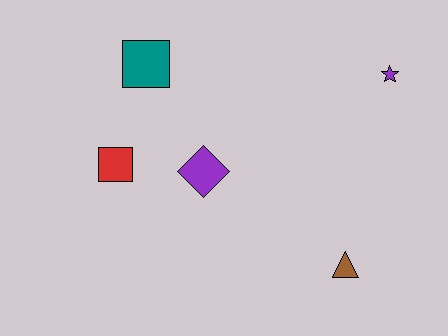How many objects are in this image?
There are 5 objects.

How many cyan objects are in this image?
There are no cyan objects.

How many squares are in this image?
There are 2 squares.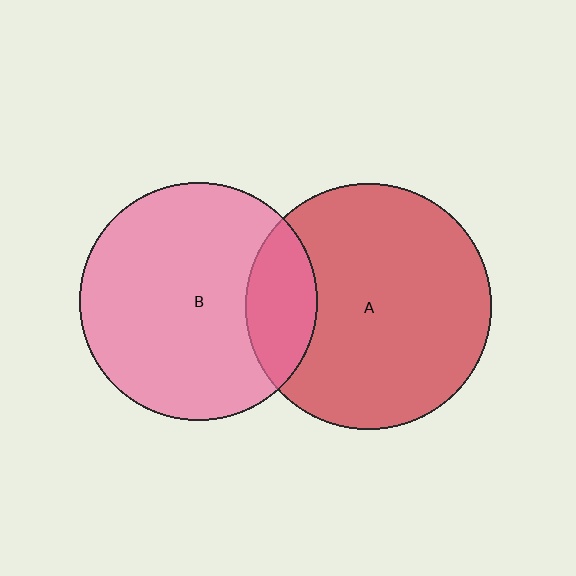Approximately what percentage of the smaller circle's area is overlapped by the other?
Approximately 20%.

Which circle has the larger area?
Circle A (red).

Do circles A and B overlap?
Yes.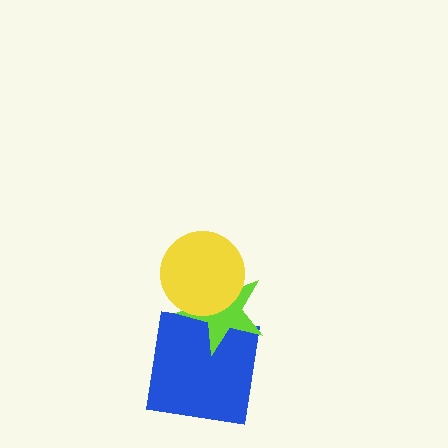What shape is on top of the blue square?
The lime star is on top of the blue square.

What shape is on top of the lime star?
The yellow circle is on top of the lime star.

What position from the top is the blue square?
The blue square is 3rd from the top.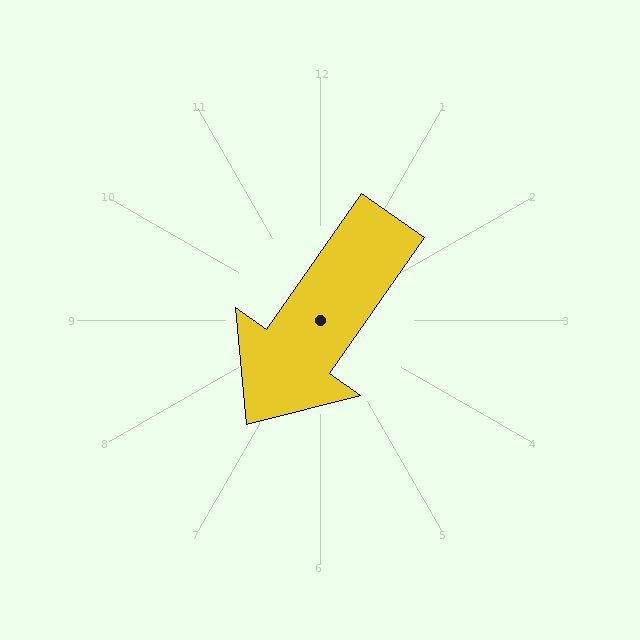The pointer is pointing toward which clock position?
Roughly 7 o'clock.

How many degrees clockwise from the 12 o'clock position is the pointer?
Approximately 215 degrees.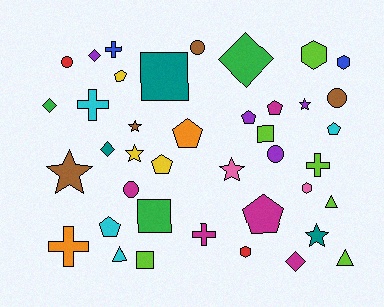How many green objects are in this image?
There are 3 green objects.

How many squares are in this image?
There are 4 squares.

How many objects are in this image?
There are 40 objects.